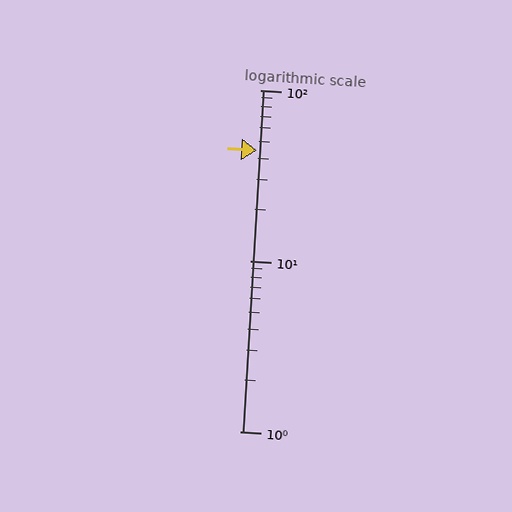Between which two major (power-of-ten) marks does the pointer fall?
The pointer is between 10 and 100.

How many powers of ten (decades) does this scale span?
The scale spans 2 decades, from 1 to 100.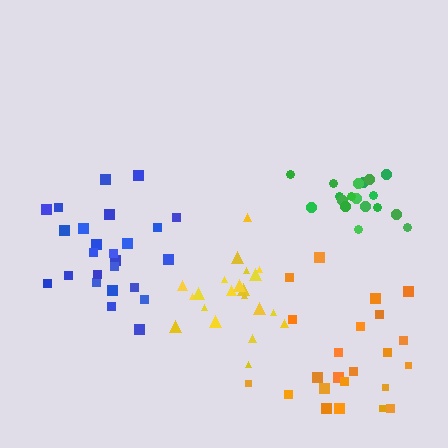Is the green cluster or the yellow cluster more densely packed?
Green.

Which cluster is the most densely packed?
Green.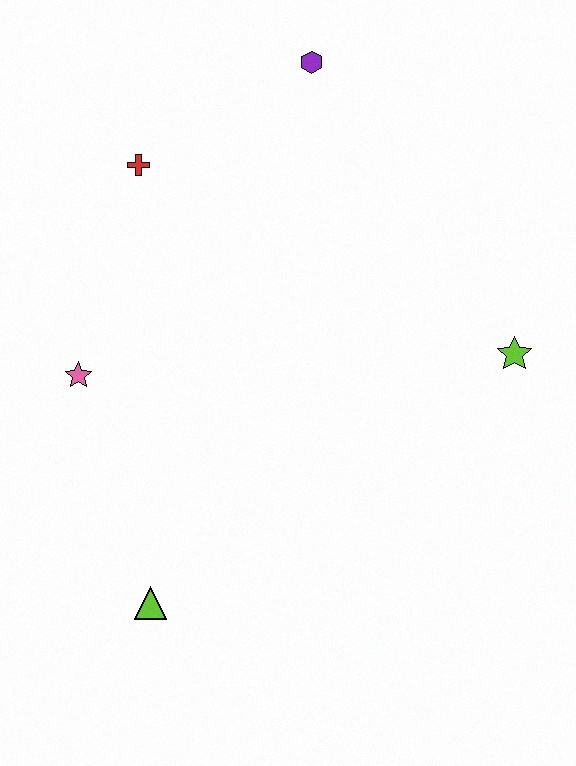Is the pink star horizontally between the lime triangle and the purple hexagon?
No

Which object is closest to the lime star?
The purple hexagon is closest to the lime star.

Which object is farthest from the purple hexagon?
The lime triangle is farthest from the purple hexagon.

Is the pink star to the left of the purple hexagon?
Yes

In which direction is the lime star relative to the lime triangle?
The lime star is to the right of the lime triangle.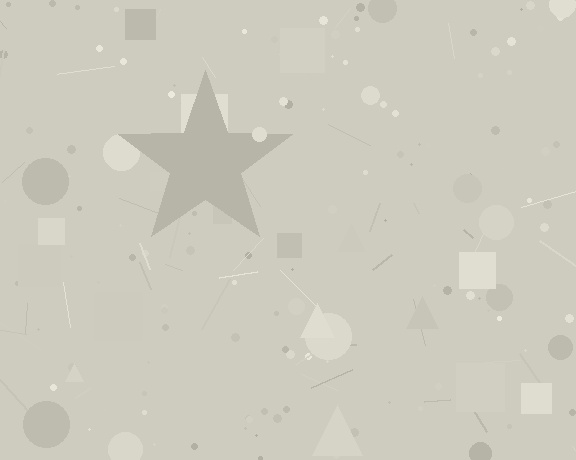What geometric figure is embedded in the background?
A star is embedded in the background.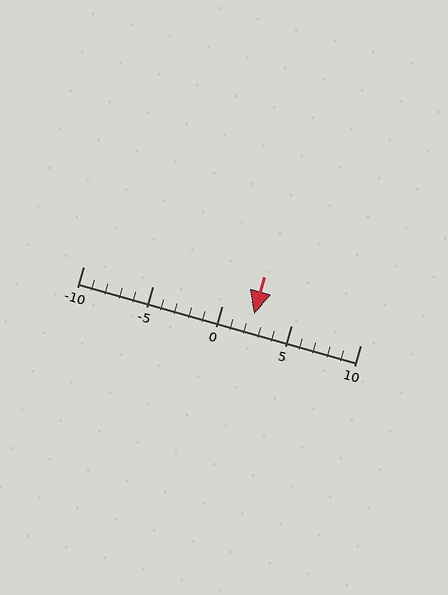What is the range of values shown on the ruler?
The ruler shows values from -10 to 10.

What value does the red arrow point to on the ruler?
The red arrow points to approximately 2.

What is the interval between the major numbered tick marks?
The major tick marks are spaced 5 units apart.